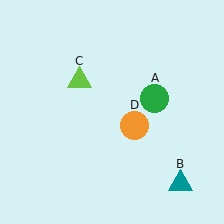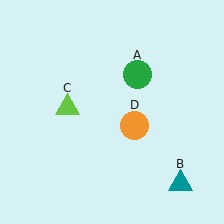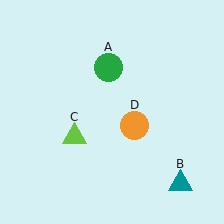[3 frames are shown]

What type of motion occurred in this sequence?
The green circle (object A), lime triangle (object C) rotated counterclockwise around the center of the scene.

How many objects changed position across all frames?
2 objects changed position: green circle (object A), lime triangle (object C).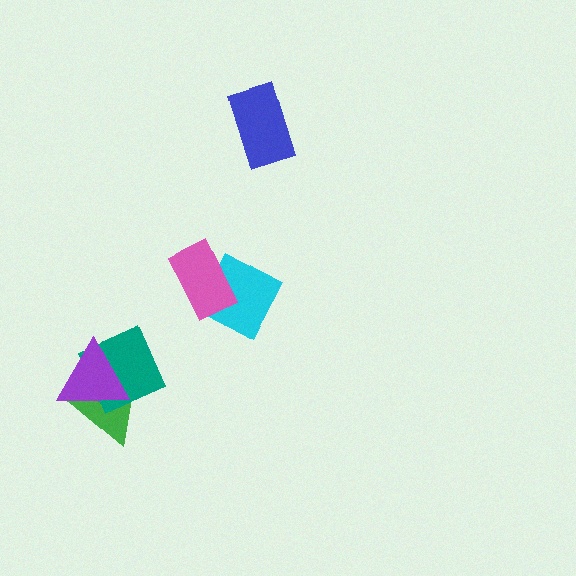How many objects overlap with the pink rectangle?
1 object overlaps with the pink rectangle.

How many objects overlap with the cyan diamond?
1 object overlaps with the cyan diamond.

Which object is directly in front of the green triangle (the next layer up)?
The teal square is directly in front of the green triangle.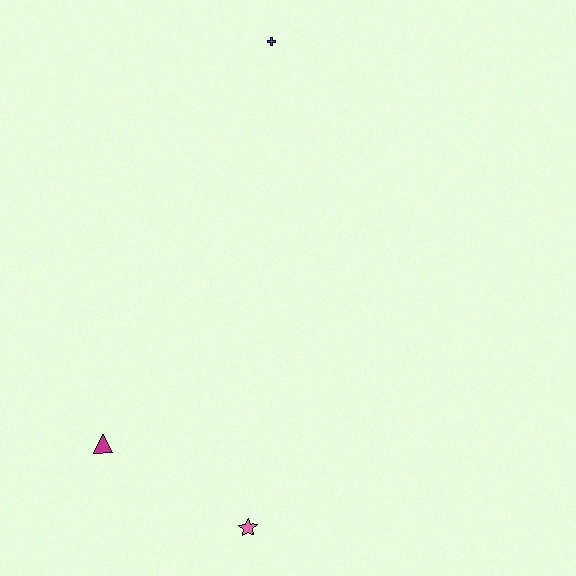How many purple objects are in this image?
There are no purple objects.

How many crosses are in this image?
There is 1 cross.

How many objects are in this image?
There are 3 objects.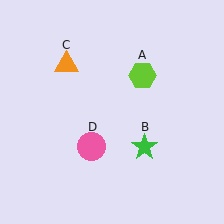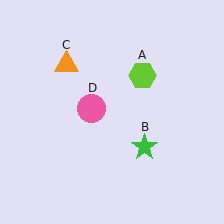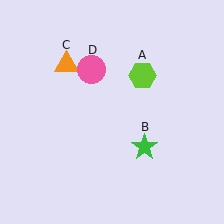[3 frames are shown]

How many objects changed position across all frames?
1 object changed position: pink circle (object D).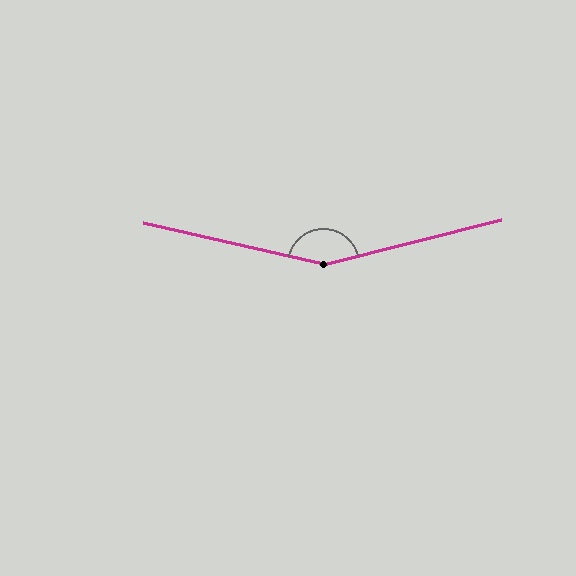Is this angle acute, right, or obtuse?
It is obtuse.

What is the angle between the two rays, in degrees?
Approximately 153 degrees.